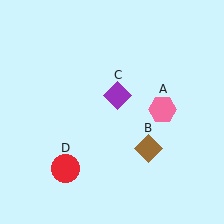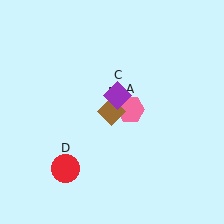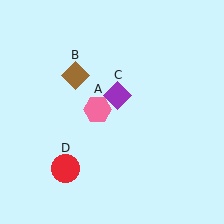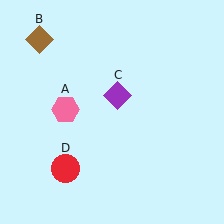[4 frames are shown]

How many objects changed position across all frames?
2 objects changed position: pink hexagon (object A), brown diamond (object B).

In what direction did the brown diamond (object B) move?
The brown diamond (object B) moved up and to the left.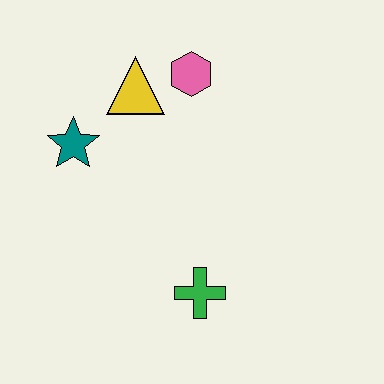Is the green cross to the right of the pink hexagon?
Yes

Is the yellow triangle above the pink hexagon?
No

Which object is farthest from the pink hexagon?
The green cross is farthest from the pink hexagon.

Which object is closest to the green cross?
The teal star is closest to the green cross.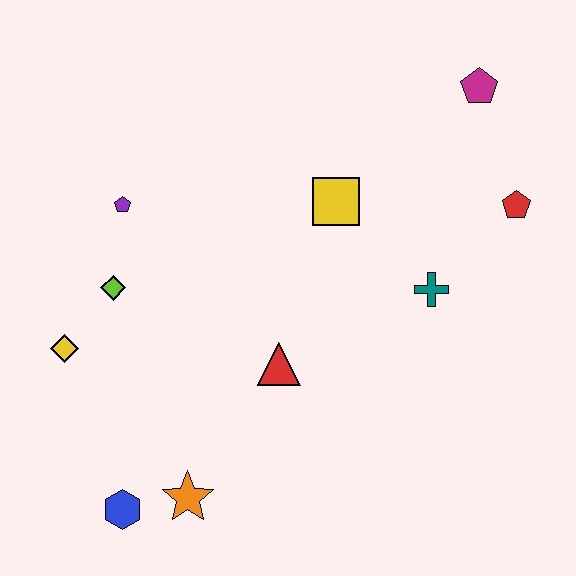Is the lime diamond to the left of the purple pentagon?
Yes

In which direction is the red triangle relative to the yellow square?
The red triangle is below the yellow square.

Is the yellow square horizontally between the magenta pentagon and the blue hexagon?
Yes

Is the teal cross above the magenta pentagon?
No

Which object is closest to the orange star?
The blue hexagon is closest to the orange star.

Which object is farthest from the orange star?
The magenta pentagon is farthest from the orange star.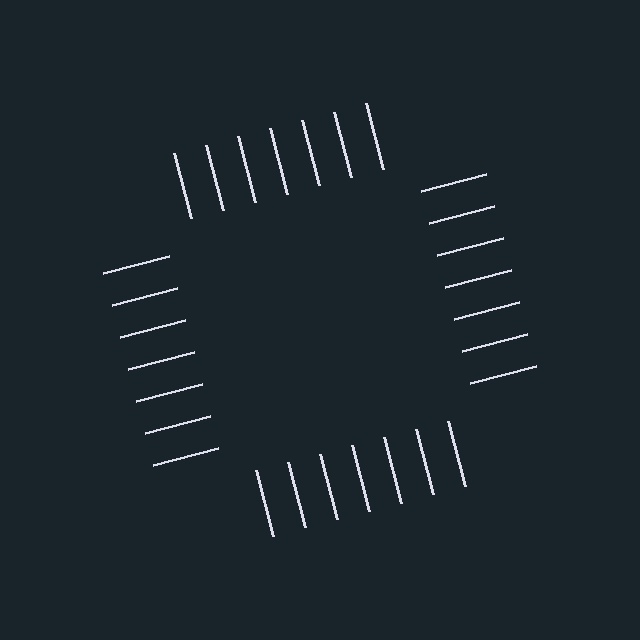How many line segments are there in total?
28 — 7 along each of the 4 edges.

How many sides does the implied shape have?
4 sides — the line-ends trace a square.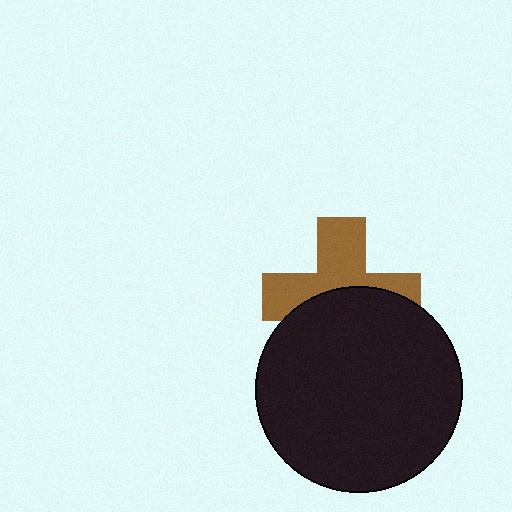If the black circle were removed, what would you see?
You would see the complete brown cross.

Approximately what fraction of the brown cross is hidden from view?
Roughly 49% of the brown cross is hidden behind the black circle.